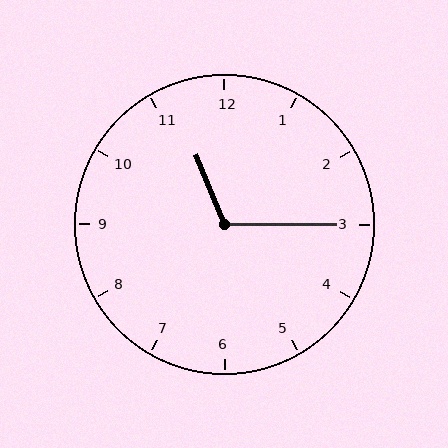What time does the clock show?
11:15.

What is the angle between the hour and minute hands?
Approximately 112 degrees.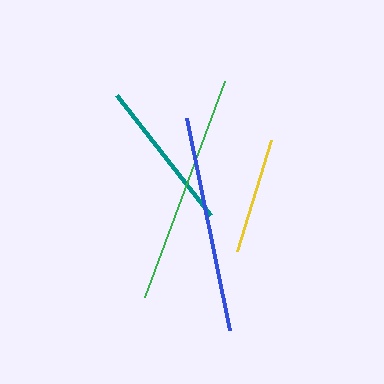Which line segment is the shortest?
The yellow line is the shortest at approximately 116 pixels.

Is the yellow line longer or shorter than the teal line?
The teal line is longer than the yellow line.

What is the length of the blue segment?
The blue segment is approximately 216 pixels long.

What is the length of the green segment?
The green segment is approximately 230 pixels long.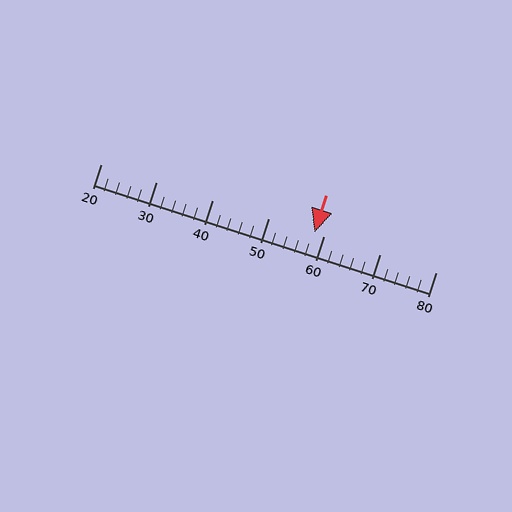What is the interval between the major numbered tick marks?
The major tick marks are spaced 10 units apart.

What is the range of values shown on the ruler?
The ruler shows values from 20 to 80.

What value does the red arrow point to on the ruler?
The red arrow points to approximately 58.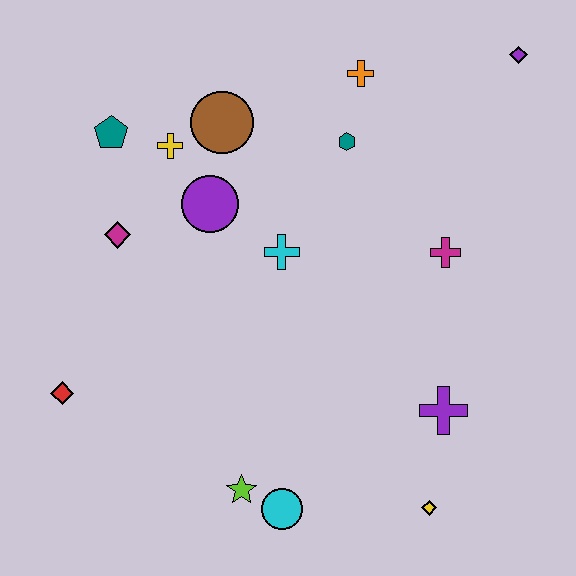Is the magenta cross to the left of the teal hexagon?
No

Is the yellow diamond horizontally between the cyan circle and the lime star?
No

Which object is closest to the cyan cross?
The purple circle is closest to the cyan cross.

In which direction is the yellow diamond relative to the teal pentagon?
The yellow diamond is below the teal pentagon.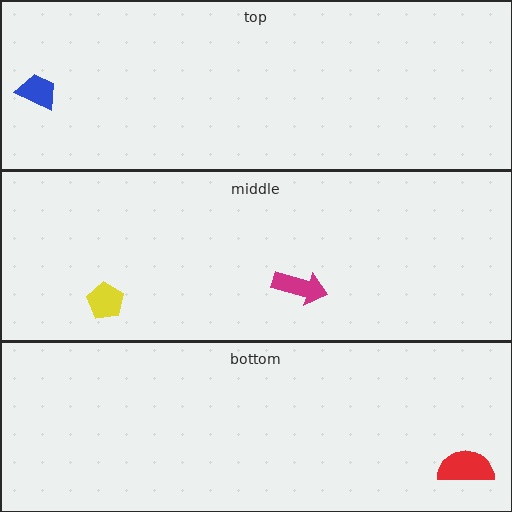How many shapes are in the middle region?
2.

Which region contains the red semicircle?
The bottom region.